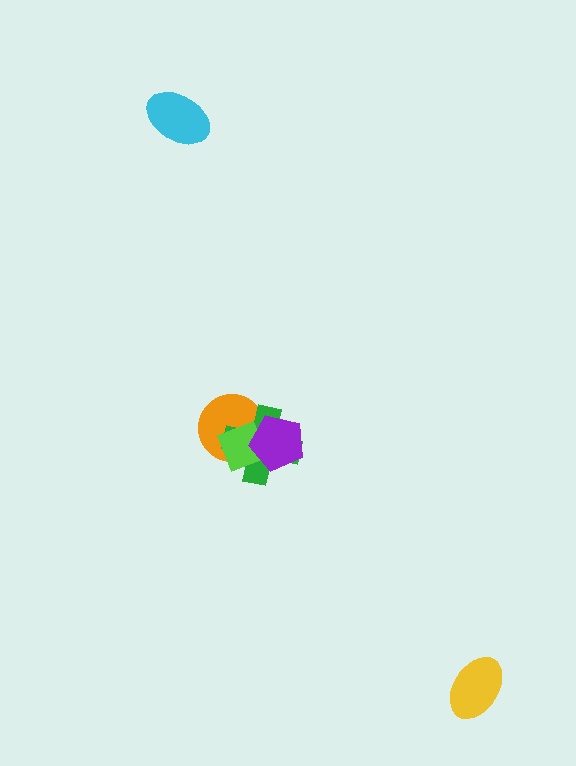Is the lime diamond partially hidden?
Yes, it is partially covered by another shape.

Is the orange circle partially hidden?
Yes, it is partially covered by another shape.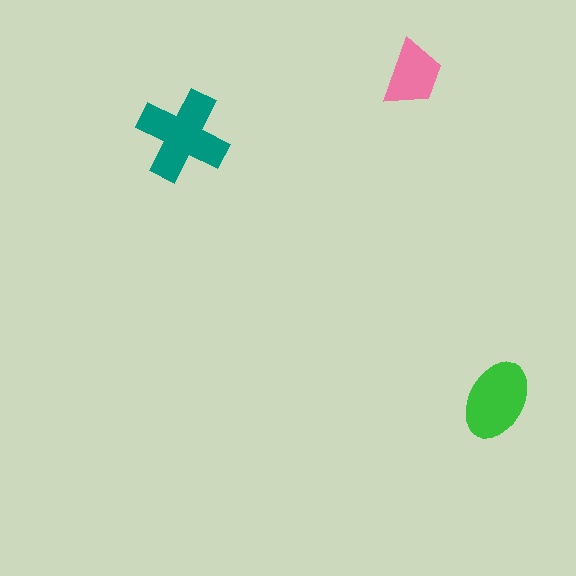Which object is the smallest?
The pink trapezoid.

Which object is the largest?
The teal cross.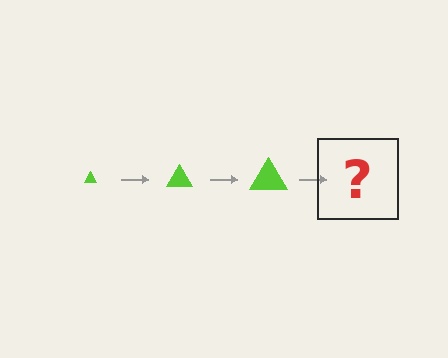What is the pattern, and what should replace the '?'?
The pattern is that the triangle gets progressively larger each step. The '?' should be a lime triangle, larger than the previous one.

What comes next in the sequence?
The next element should be a lime triangle, larger than the previous one.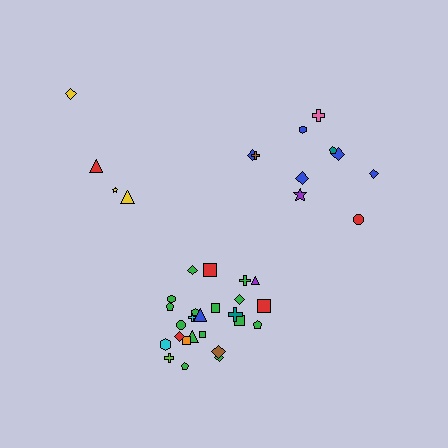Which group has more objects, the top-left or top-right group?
The top-right group.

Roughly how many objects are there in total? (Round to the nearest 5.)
Roughly 40 objects in total.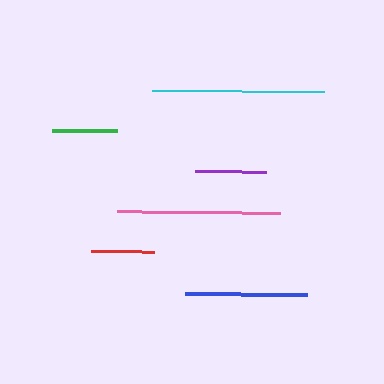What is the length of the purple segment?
The purple segment is approximately 71 pixels long.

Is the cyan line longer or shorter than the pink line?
The cyan line is longer than the pink line.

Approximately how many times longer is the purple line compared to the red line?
The purple line is approximately 1.1 times the length of the red line.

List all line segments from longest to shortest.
From longest to shortest: cyan, pink, blue, purple, green, red.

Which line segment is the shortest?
The red line is the shortest at approximately 63 pixels.